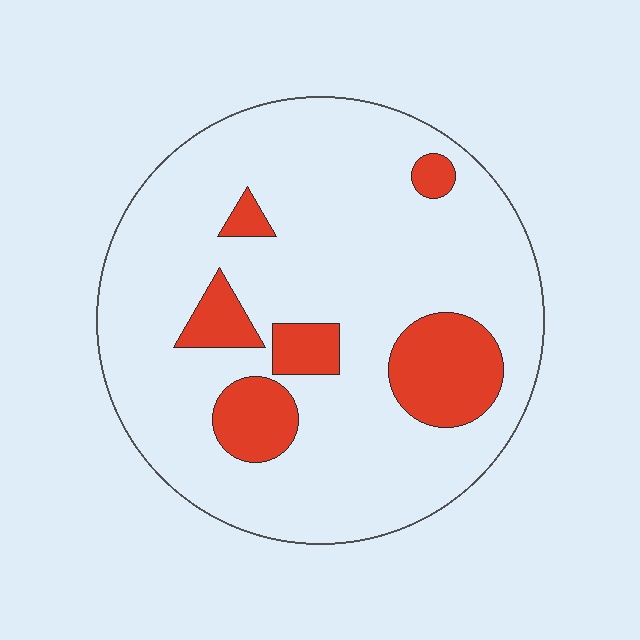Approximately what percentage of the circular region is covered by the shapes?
Approximately 15%.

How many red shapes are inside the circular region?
6.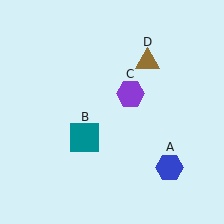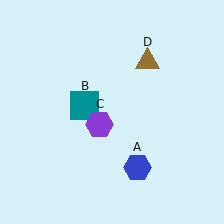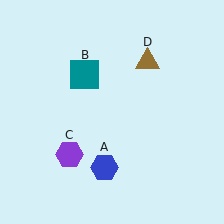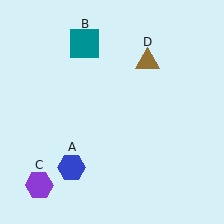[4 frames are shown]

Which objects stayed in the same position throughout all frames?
Brown triangle (object D) remained stationary.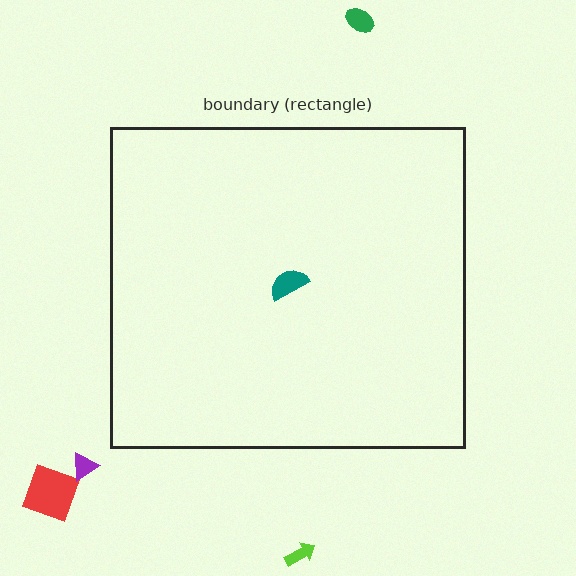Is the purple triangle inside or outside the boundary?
Outside.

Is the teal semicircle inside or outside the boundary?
Inside.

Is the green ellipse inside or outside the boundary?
Outside.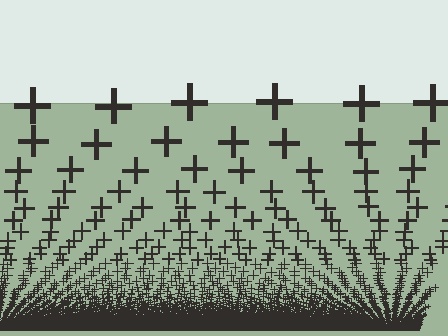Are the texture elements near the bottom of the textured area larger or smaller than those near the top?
Smaller. The gradient is inverted — elements near the bottom are smaller and denser.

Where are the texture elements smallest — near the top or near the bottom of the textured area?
Near the bottom.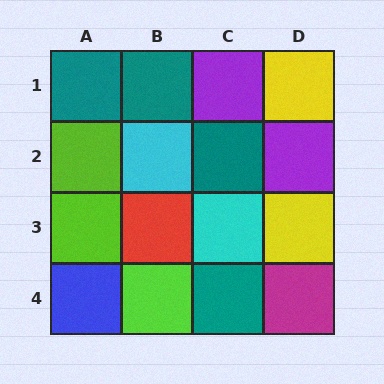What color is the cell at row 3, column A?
Lime.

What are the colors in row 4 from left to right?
Blue, lime, teal, magenta.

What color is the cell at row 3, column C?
Cyan.